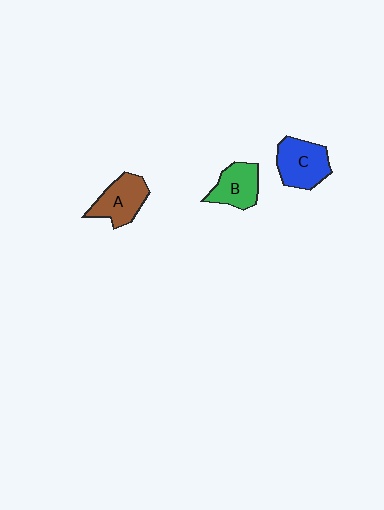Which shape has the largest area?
Shape C (blue).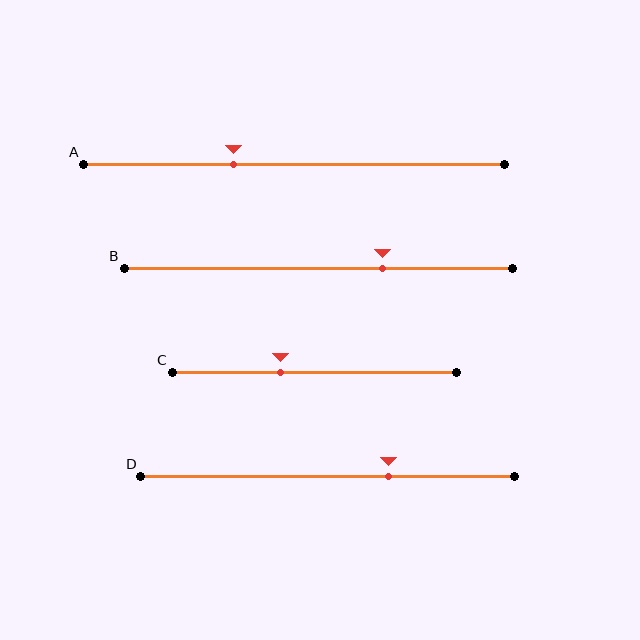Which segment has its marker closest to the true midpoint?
Segment C has its marker closest to the true midpoint.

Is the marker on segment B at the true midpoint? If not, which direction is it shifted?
No, the marker on segment B is shifted to the right by about 16% of the segment length.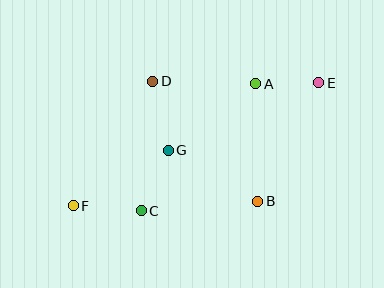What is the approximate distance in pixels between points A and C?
The distance between A and C is approximately 171 pixels.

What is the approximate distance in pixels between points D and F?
The distance between D and F is approximately 147 pixels.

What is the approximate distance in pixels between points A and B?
The distance between A and B is approximately 117 pixels.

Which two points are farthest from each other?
Points E and F are farthest from each other.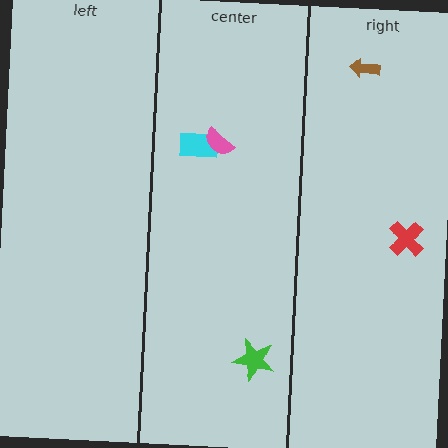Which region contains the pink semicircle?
The center region.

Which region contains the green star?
The center region.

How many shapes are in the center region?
3.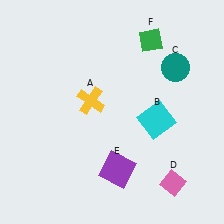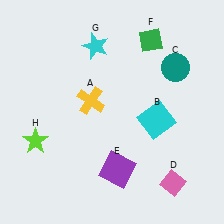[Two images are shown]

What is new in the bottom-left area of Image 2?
A lime star (H) was added in the bottom-left area of Image 2.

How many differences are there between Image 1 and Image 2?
There are 2 differences between the two images.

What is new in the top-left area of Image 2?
A cyan star (G) was added in the top-left area of Image 2.